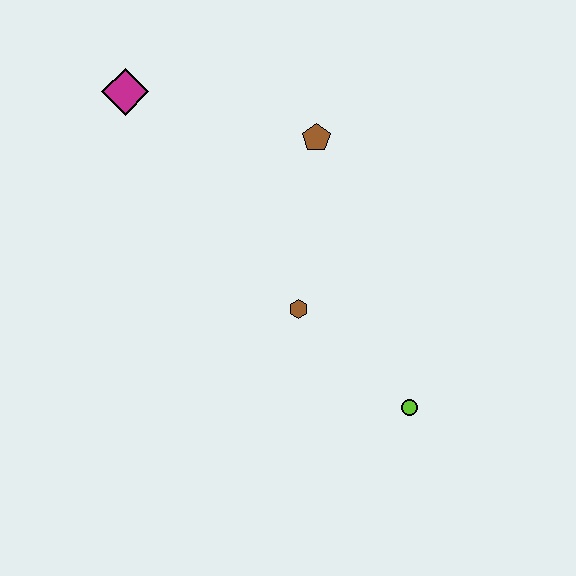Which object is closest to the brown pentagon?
The brown hexagon is closest to the brown pentagon.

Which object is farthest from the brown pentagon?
The lime circle is farthest from the brown pentagon.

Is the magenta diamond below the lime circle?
No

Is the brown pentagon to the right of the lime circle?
No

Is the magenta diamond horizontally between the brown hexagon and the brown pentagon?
No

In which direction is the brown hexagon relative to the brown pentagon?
The brown hexagon is below the brown pentagon.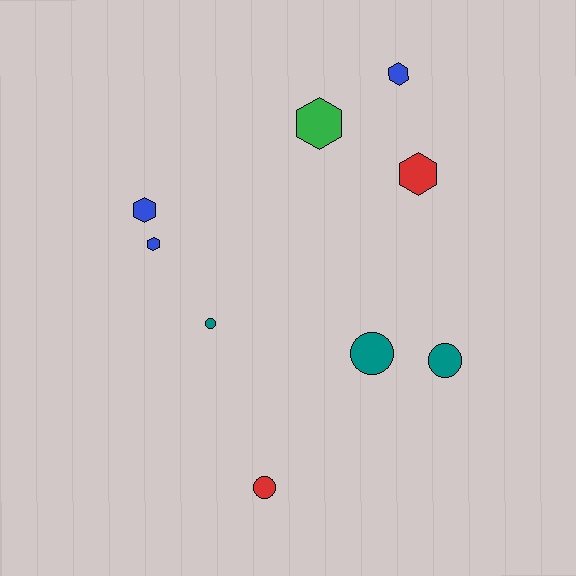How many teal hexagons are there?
There are no teal hexagons.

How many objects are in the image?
There are 9 objects.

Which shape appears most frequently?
Hexagon, with 5 objects.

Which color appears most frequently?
Teal, with 3 objects.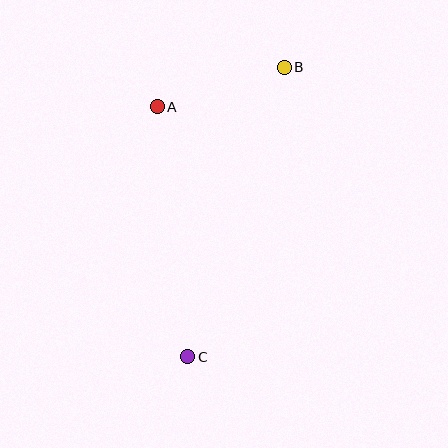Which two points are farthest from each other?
Points B and C are farthest from each other.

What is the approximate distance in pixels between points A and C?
The distance between A and C is approximately 252 pixels.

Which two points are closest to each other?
Points A and B are closest to each other.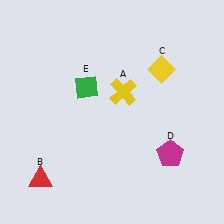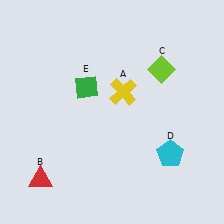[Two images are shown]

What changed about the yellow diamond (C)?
In Image 1, C is yellow. In Image 2, it changed to lime.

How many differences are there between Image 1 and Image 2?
There are 2 differences between the two images.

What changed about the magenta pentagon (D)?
In Image 1, D is magenta. In Image 2, it changed to cyan.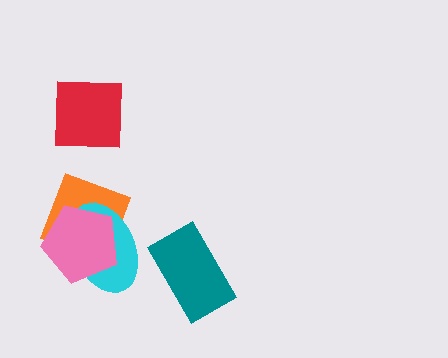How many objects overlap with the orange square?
2 objects overlap with the orange square.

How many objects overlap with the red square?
0 objects overlap with the red square.